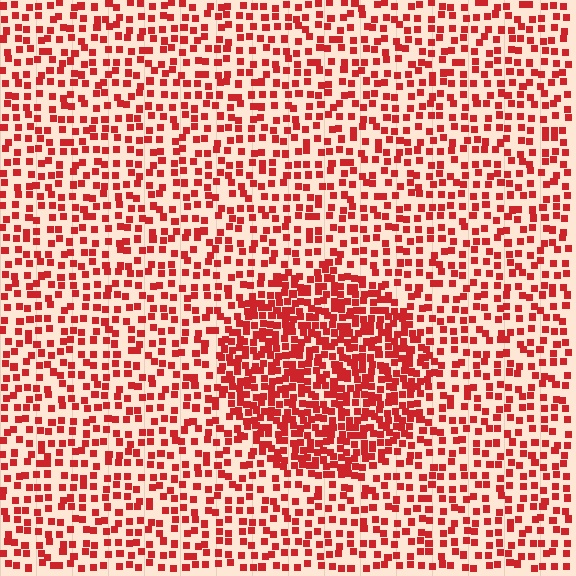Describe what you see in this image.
The image contains small red elements arranged at two different densities. A circle-shaped region is visible where the elements are more densely packed than the surrounding area.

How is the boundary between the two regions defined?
The boundary is defined by a change in element density (approximately 2.0x ratio). All elements are the same color, size, and shape.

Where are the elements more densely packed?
The elements are more densely packed inside the circle boundary.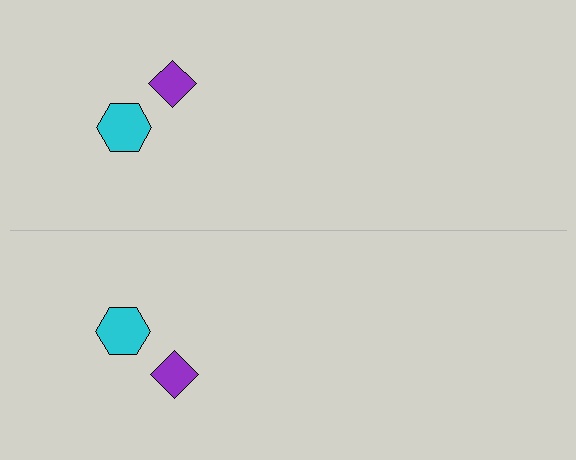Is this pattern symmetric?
Yes, this pattern has bilateral (reflection) symmetry.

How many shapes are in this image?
There are 4 shapes in this image.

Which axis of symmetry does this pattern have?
The pattern has a horizontal axis of symmetry running through the center of the image.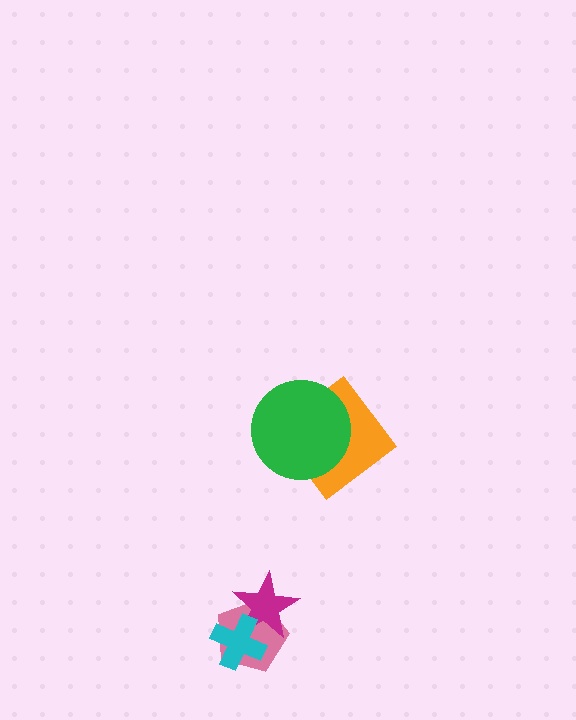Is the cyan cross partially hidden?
No, no other shape covers it.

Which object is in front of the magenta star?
The cyan cross is in front of the magenta star.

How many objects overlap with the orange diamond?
1 object overlaps with the orange diamond.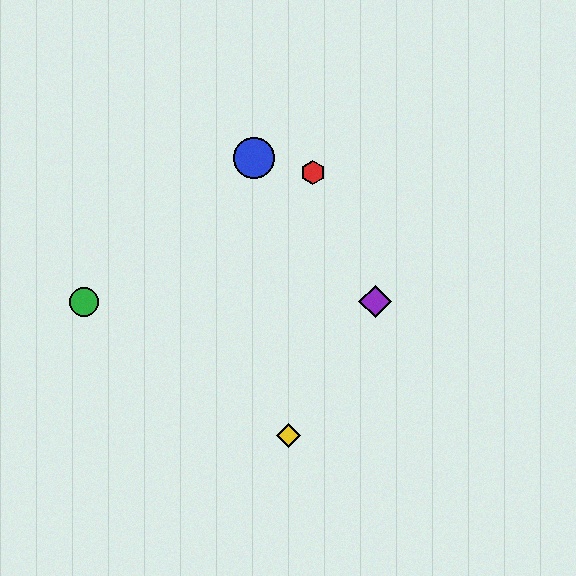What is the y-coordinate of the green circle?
The green circle is at y≈302.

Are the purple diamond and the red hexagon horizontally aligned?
No, the purple diamond is at y≈302 and the red hexagon is at y≈173.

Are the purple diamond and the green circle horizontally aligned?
Yes, both are at y≈302.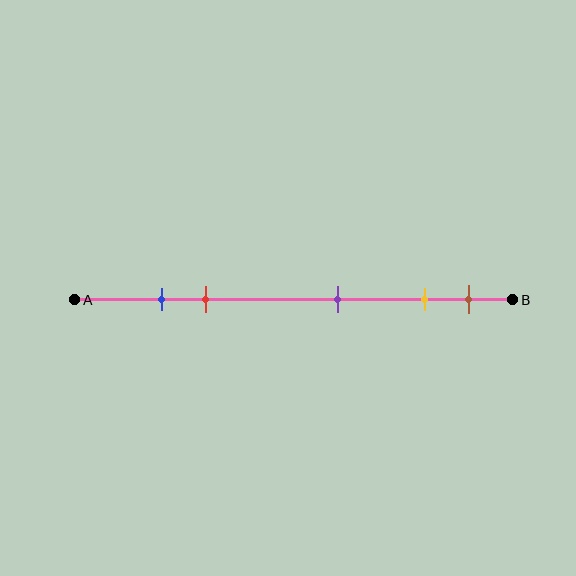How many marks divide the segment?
There are 5 marks dividing the segment.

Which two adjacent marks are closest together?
The blue and red marks are the closest adjacent pair.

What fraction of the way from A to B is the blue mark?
The blue mark is approximately 20% (0.2) of the way from A to B.